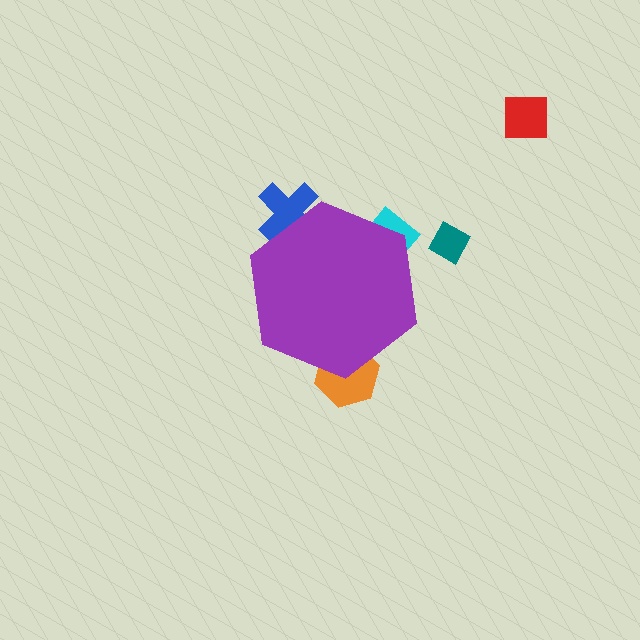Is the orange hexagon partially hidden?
Yes, the orange hexagon is partially hidden behind the purple hexagon.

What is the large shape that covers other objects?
A purple hexagon.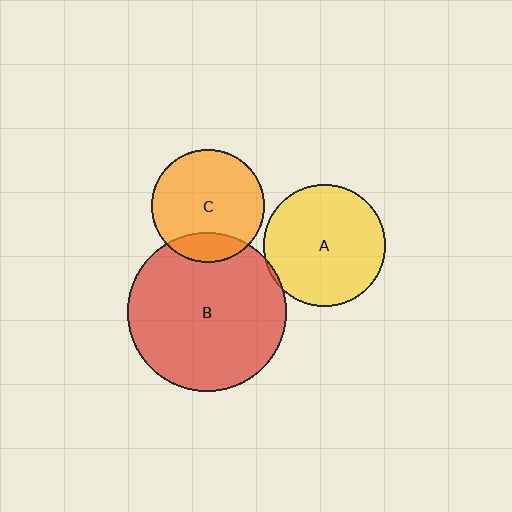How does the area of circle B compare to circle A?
Approximately 1.7 times.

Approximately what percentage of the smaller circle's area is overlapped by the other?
Approximately 15%.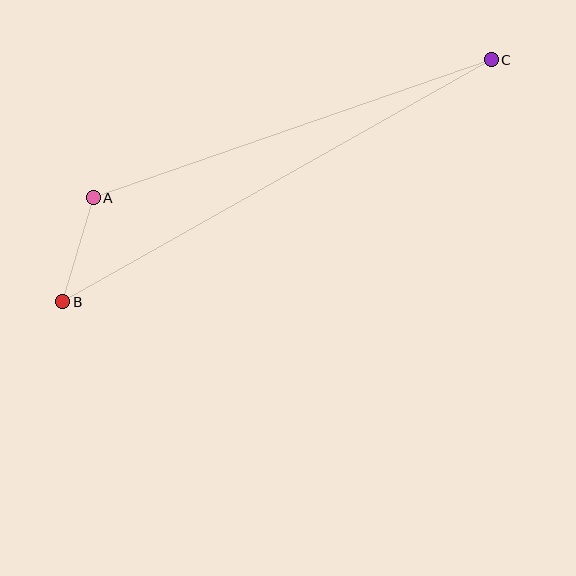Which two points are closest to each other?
Points A and B are closest to each other.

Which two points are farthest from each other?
Points B and C are farthest from each other.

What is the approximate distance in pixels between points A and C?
The distance between A and C is approximately 422 pixels.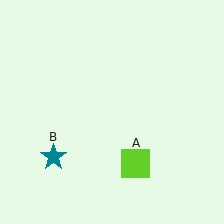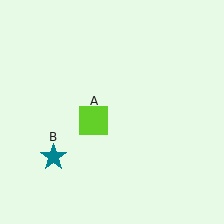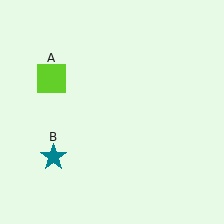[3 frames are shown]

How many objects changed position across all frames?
1 object changed position: lime square (object A).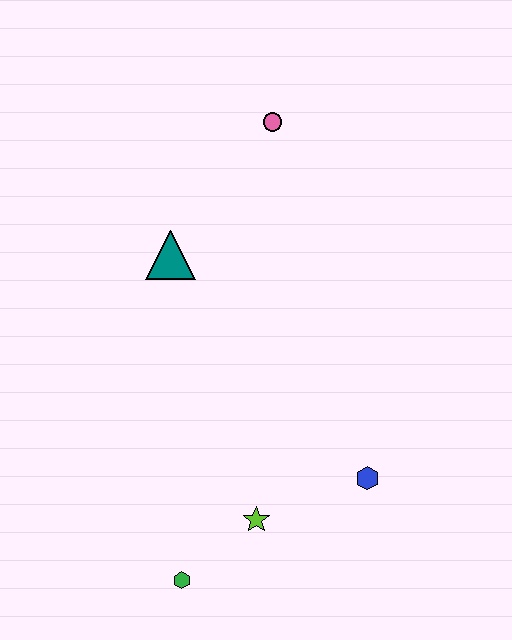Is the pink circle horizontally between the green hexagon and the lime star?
No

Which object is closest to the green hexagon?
The lime star is closest to the green hexagon.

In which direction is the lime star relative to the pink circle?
The lime star is below the pink circle.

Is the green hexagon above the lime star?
No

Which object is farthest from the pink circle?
The green hexagon is farthest from the pink circle.